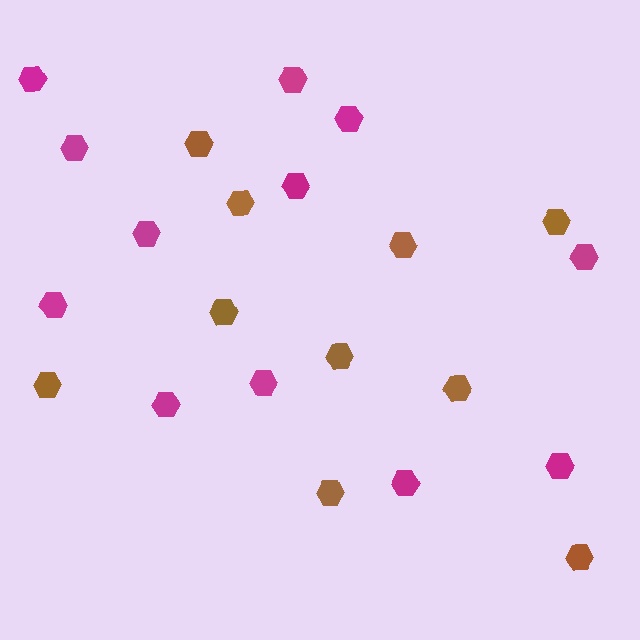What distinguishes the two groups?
There are 2 groups: one group of brown hexagons (10) and one group of magenta hexagons (12).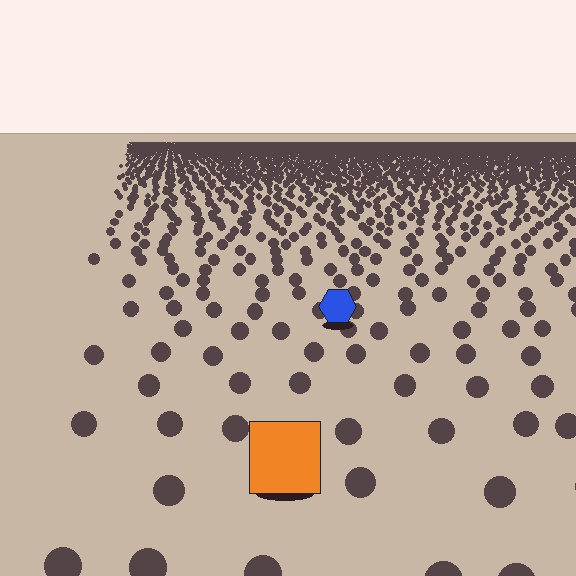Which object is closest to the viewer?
The orange square is closest. The texture marks near it are larger and more spread out.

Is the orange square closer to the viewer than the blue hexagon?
Yes. The orange square is closer — you can tell from the texture gradient: the ground texture is coarser near it.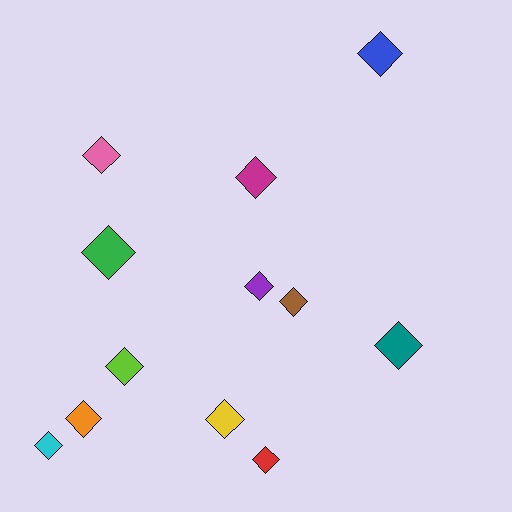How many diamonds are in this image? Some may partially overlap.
There are 12 diamonds.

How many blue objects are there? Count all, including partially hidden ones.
There is 1 blue object.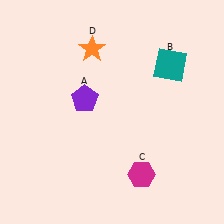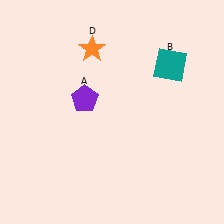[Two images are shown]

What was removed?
The magenta hexagon (C) was removed in Image 2.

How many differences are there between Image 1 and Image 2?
There is 1 difference between the two images.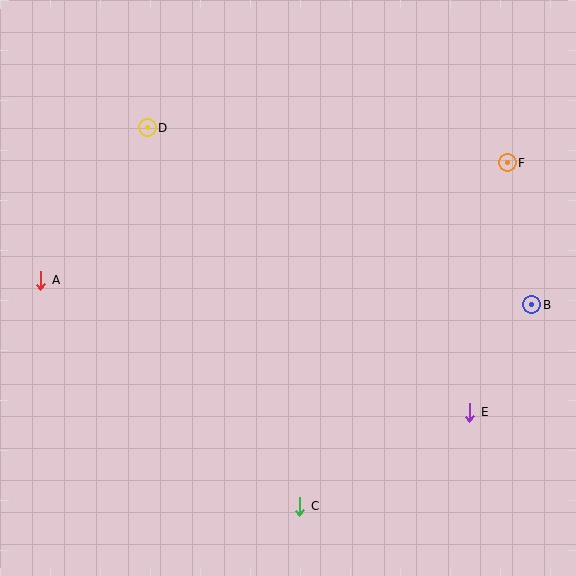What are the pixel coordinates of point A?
Point A is at (41, 280).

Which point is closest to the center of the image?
Point D at (147, 128) is closest to the center.